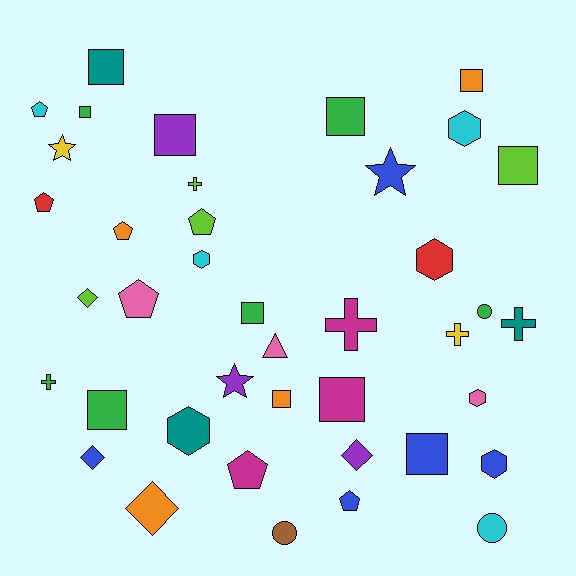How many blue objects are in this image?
There are 5 blue objects.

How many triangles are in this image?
There is 1 triangle.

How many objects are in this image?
There are 40 objects.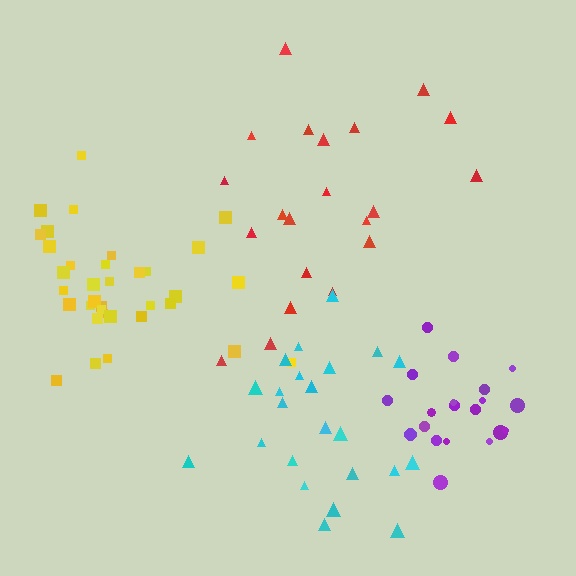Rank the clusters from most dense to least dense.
purple, yellow, cyan, red.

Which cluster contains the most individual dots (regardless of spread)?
Yellow (35).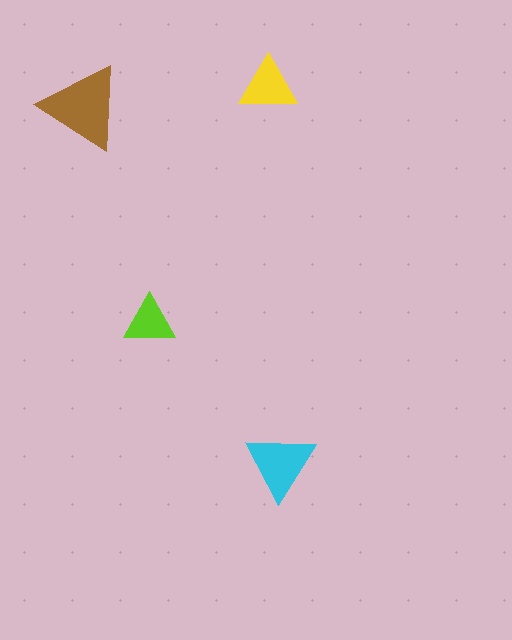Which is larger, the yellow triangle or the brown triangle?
The brown one.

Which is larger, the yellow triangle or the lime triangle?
The yellow one.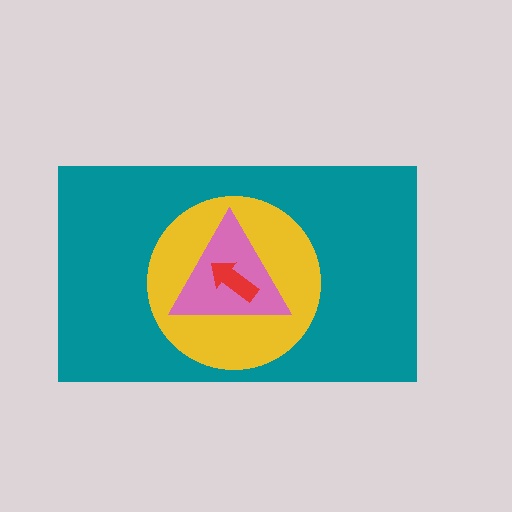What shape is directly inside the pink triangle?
The red arrow.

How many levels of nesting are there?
4.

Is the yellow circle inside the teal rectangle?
Yes.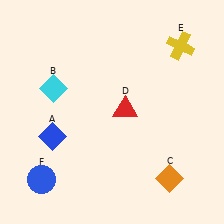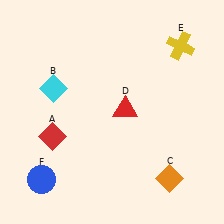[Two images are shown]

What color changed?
The diamond (A) changed from blue in Image 1 to red in Image 2.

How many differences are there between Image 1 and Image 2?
There is 1 difference between the two images.